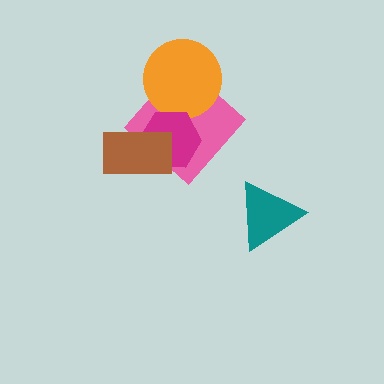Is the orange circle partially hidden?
Yes, it is partially covered by another shape.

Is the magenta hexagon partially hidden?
Yes, it is partially covered by another shape.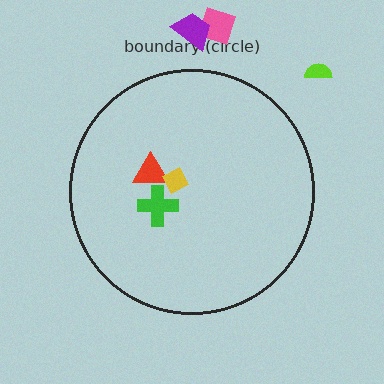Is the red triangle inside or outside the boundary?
Inside.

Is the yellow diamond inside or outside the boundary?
Inside.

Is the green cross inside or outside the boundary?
Inside.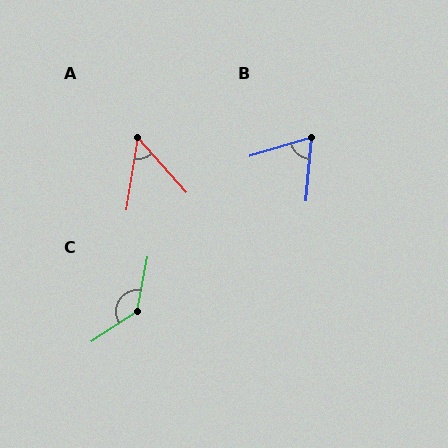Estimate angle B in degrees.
Approximately 68 degrees.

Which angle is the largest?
C, at approximately 134 degrees.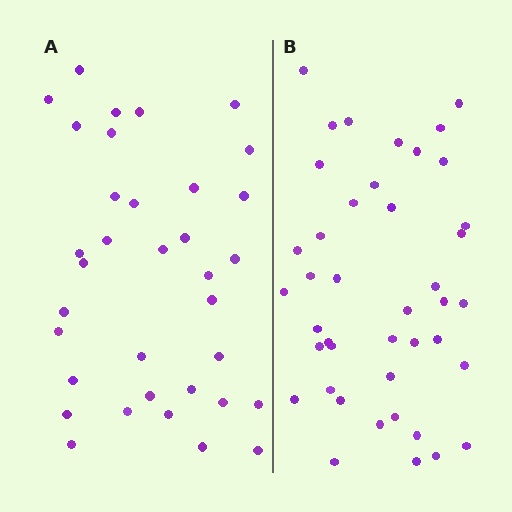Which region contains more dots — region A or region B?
Region B (the right region) has more dots.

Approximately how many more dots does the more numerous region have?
Region B has roughly 8 or so more dots than region A.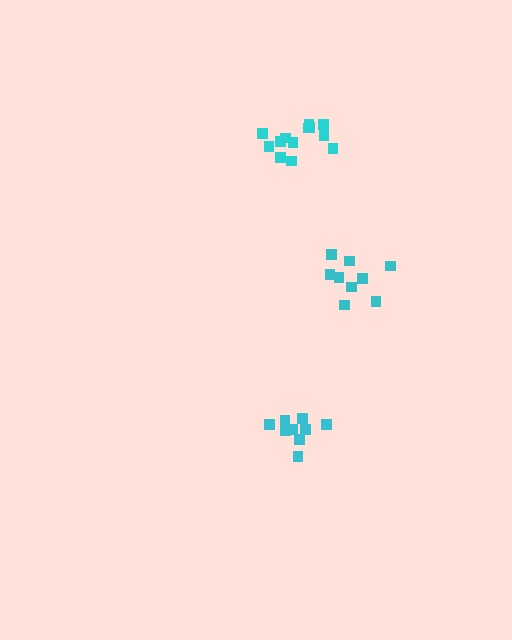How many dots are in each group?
Group 1: 13 dots, Group 2: 9 dots, Group 3: 9 dots (31 total).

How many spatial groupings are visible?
There are 3 spatial groupings.